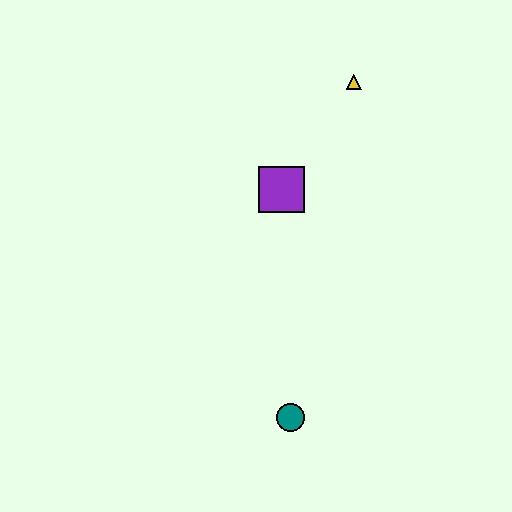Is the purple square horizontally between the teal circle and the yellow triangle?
No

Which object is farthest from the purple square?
The teal circle is farthest from the purple square.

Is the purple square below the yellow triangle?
Yes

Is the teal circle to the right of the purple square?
Yes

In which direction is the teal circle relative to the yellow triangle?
The teal circle is below the yellow triangle.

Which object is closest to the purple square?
The yellow triangle is closest to the purple square.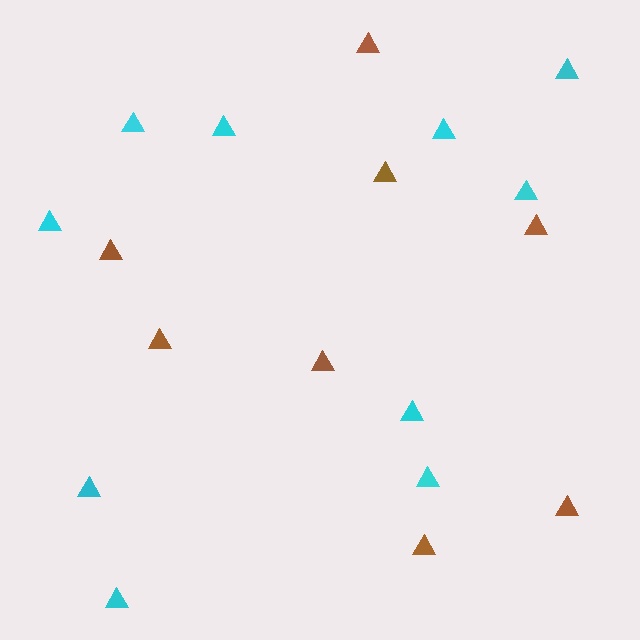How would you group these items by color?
There are 2 groups: one group of cyan triangles (10) and one group of brown triangles (8).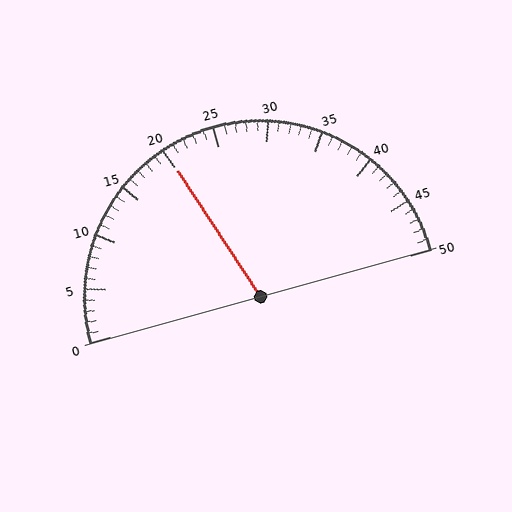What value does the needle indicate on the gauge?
The needle indicates approximately 20.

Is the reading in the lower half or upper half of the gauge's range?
The reading is in the lower half of the range (0 to 50).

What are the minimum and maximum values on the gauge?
The gauge ranges from 0 to 50.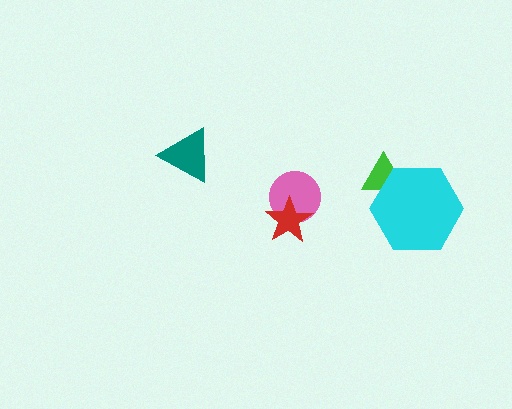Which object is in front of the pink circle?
The red star is in front of the pink circle.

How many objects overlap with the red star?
1 object overlaps with the red star.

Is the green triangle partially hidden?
Yes, it is partially covered by another shape.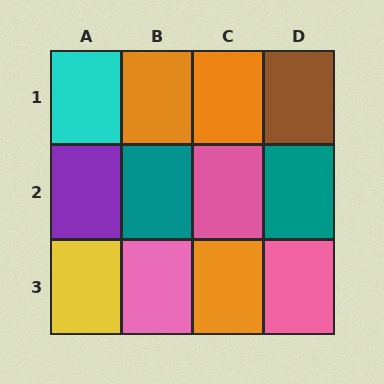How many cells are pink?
3 cells are pink.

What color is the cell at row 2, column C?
Pink.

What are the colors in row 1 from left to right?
Cyan, orange, orange, brown.